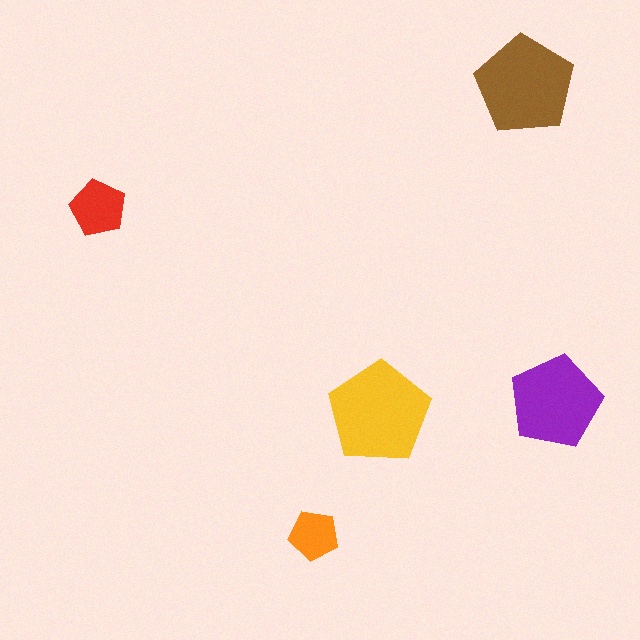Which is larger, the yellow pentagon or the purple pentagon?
The yellow one.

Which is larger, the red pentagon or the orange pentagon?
The red one.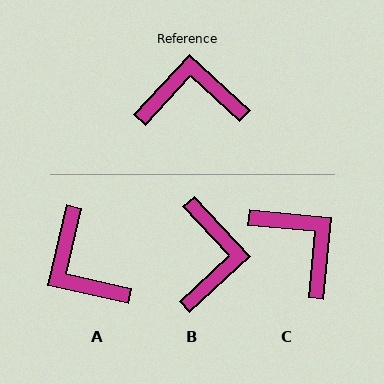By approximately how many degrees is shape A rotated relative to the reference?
Approximately 120 degrees counter-clockwise.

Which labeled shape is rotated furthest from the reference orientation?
A, about 120 degrees away.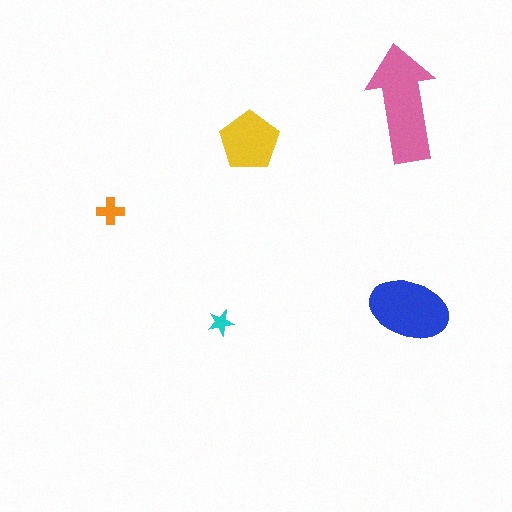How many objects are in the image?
There are 5 objects in the image.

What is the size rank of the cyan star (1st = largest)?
5th.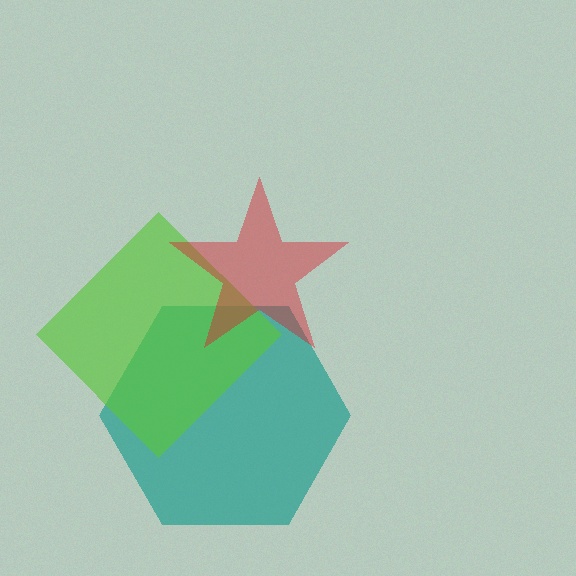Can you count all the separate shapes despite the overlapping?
Yes, there are 3 separate shapes.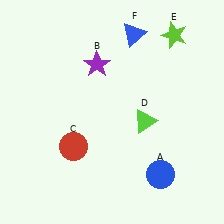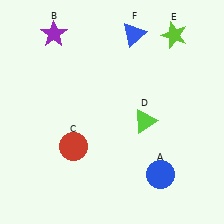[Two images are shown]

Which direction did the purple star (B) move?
The purple star (B) moved left.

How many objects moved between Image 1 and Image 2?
1 object moved between the two images.